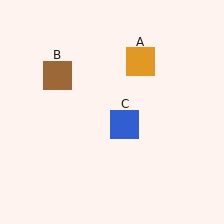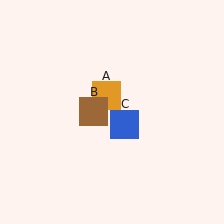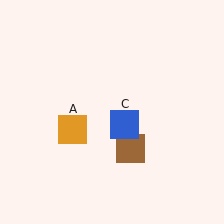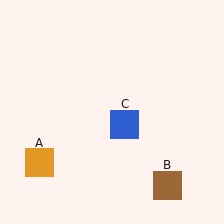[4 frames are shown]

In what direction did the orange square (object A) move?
The orange square (object A) moved down and to the left.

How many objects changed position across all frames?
2 objects changed position: orange square (object A), brown square (object B).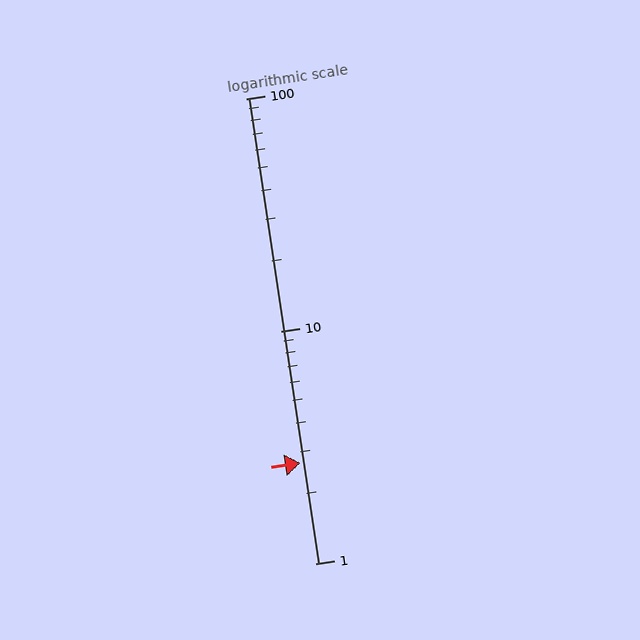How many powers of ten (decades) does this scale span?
The scale spans 2 decades, from 1 to 100.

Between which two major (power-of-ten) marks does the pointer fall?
The pointer is between 1 and 10.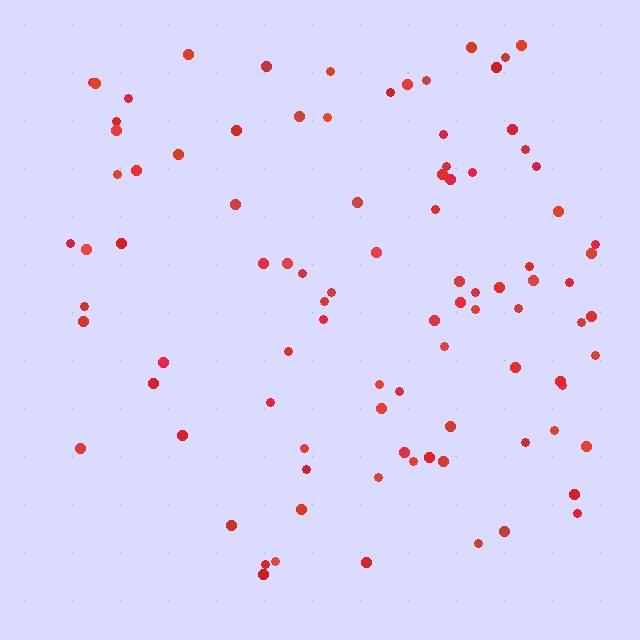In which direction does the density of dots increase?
From left to right, with the right side densest.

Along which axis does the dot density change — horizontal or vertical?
Horizontal.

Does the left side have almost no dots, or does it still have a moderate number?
Still a moderate number, just noticeably fewer than the right.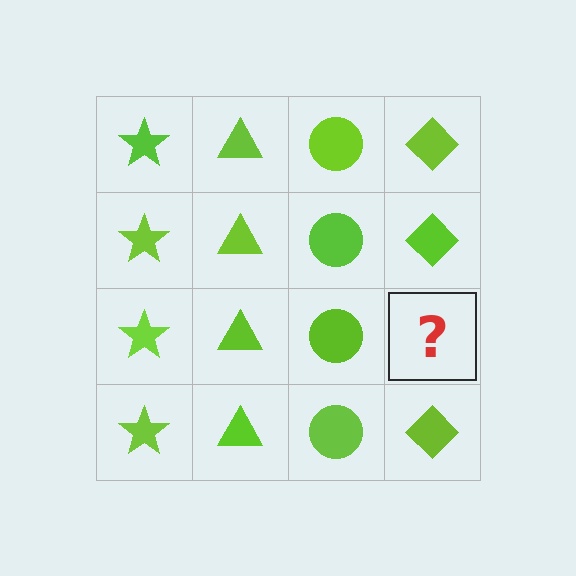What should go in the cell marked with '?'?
The missing cell should contain a lime diamond.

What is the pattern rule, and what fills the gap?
The rule is that each column has a consistent shape. The gap should be filled with a lime diamond.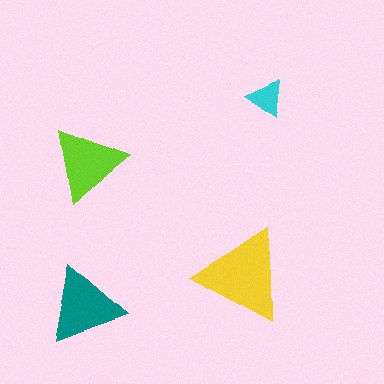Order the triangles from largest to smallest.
the yellow one, the teal one, the lime one, the cyan one.